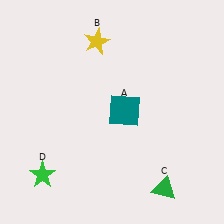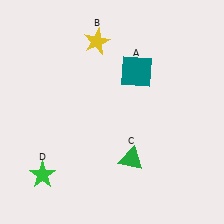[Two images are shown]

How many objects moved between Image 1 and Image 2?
2 objects moved between the two images.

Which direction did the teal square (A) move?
The teal square (A) moved up.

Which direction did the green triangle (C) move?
The green triangle (C) moved left.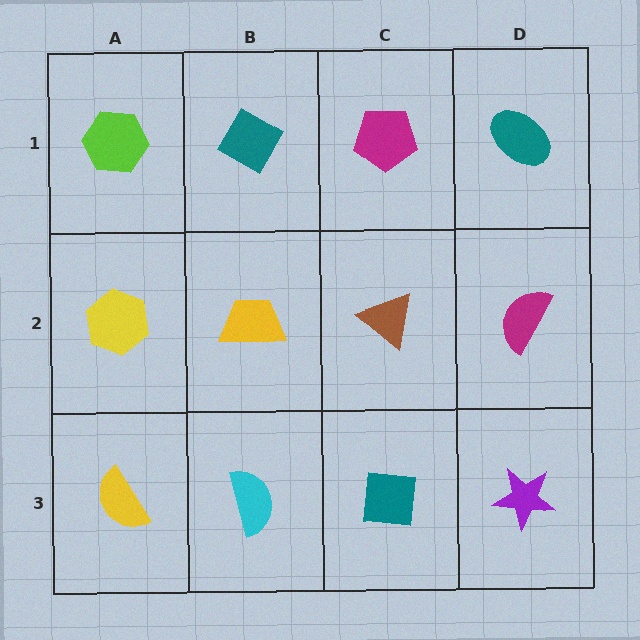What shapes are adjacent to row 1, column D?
A magenta semicircle (row 2, column D), a magenta pentagon (row 1, column C).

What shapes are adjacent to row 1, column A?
A yellow hexagon (row 2, column A), a teal diamond (row 1, column B).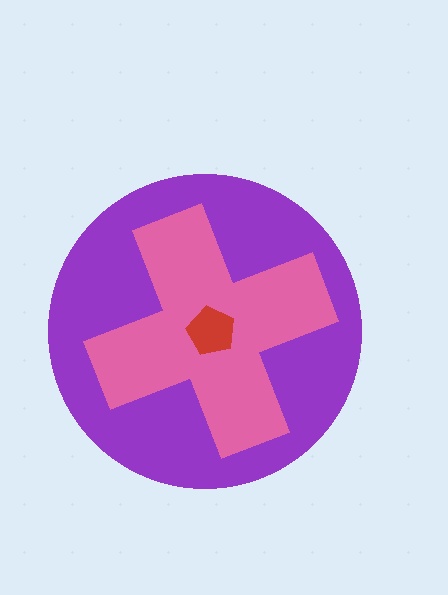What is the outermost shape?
The purple circle.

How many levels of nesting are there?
3.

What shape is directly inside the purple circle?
The pink cross.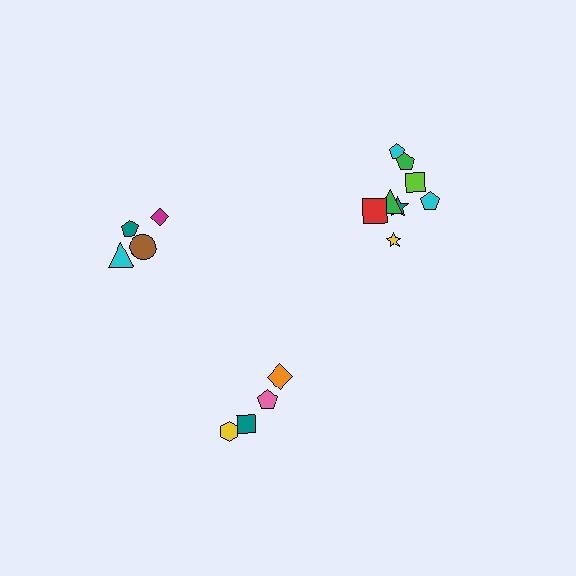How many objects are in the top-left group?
There are 4 objects.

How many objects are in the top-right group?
There are 8 objects.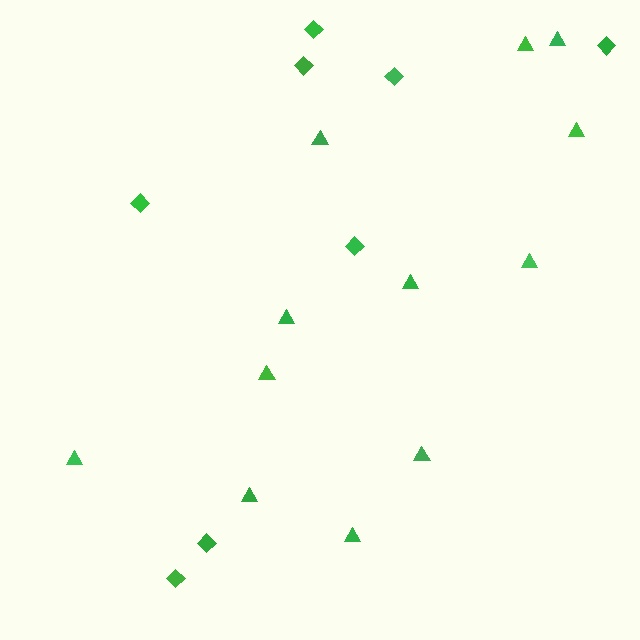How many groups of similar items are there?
There are 2 groups: one group of triangles (12) and one group of diamonds (8).